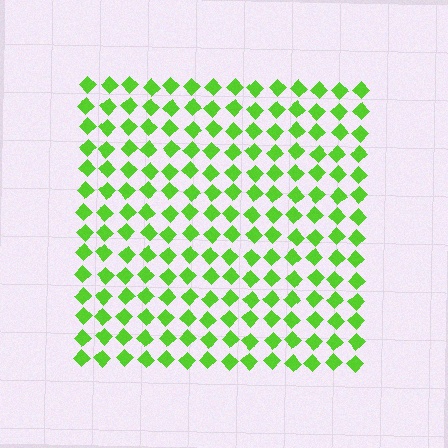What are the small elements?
The small elements are diamonds.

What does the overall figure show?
The overall figure shows a square.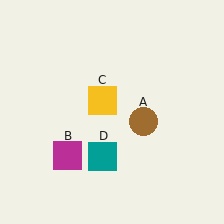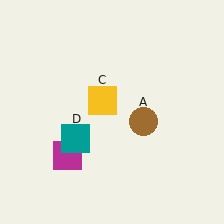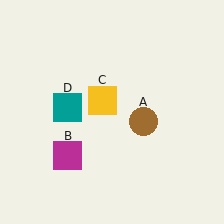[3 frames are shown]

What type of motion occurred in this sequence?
The teal square (object D) rotated clockwise around the center of the scene.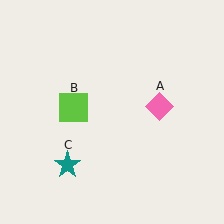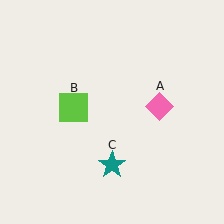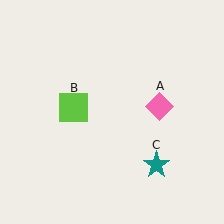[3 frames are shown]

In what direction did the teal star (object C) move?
The teal star (object C) moved right.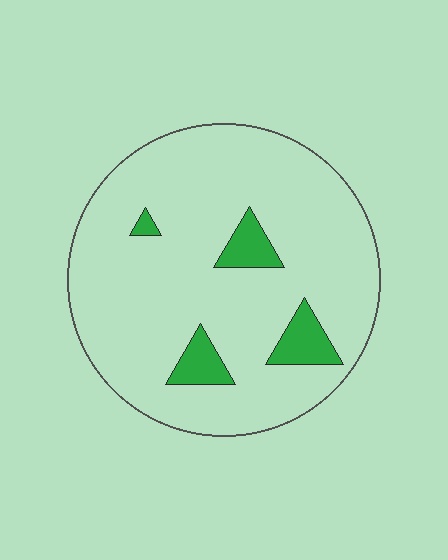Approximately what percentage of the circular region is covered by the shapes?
Approximately 10%.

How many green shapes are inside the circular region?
4.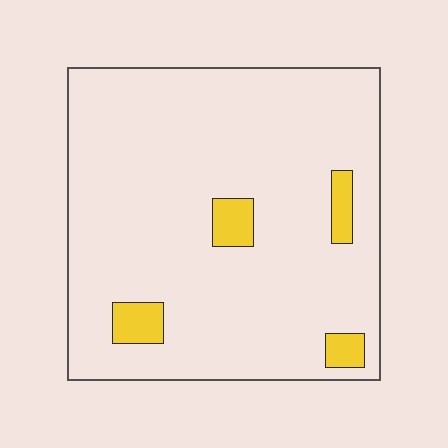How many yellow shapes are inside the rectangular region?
4.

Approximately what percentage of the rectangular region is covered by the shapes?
Approximately 5%.